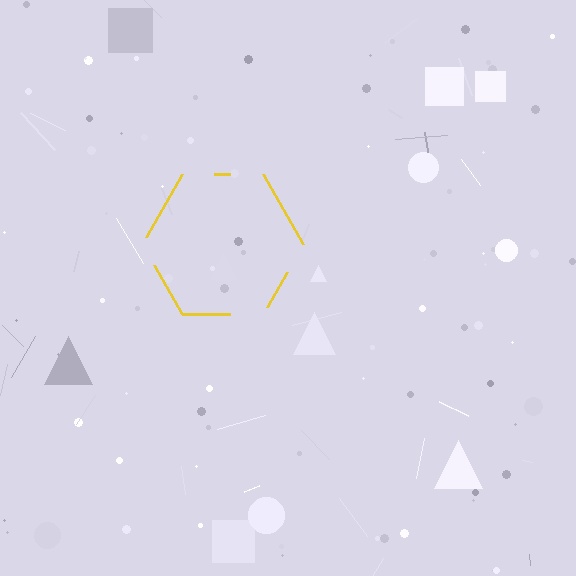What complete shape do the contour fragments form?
The contour fragments form a hexagon.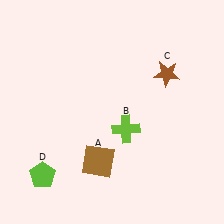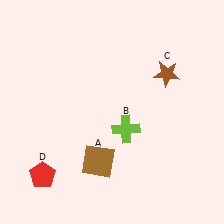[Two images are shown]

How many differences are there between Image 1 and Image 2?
There is 1 difference between the two images.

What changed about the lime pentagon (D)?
In Image 1, D is lime. In Image 2, it changed to red.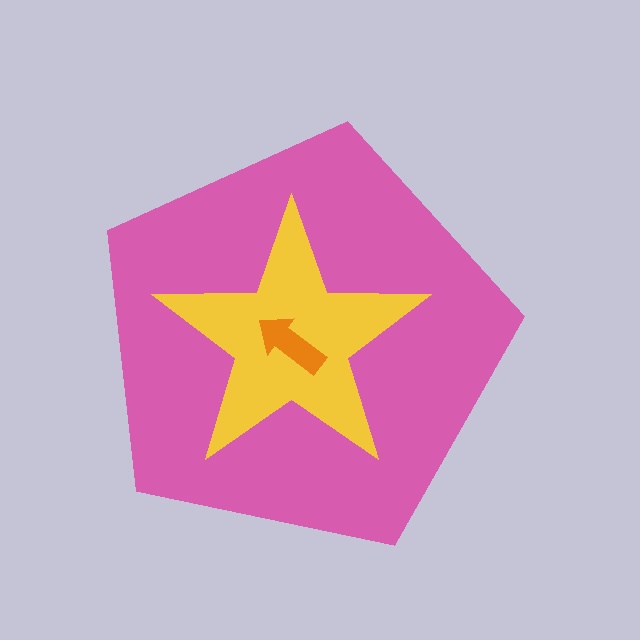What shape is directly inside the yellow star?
The orange arrow.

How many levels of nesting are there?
3.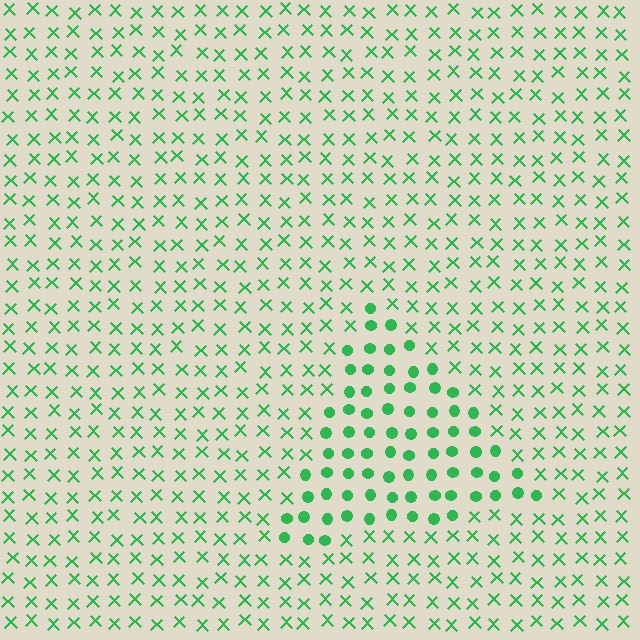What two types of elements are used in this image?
The image uses circles inside the triangle region and X marks outside it.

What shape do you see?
I see a triangle.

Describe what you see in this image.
The image is filled with small green elements arranged in a uniform grid. A triangle-shaped region contains circles, while the surrounding area contains X marks. The boundary is defined purely by the change in element shape.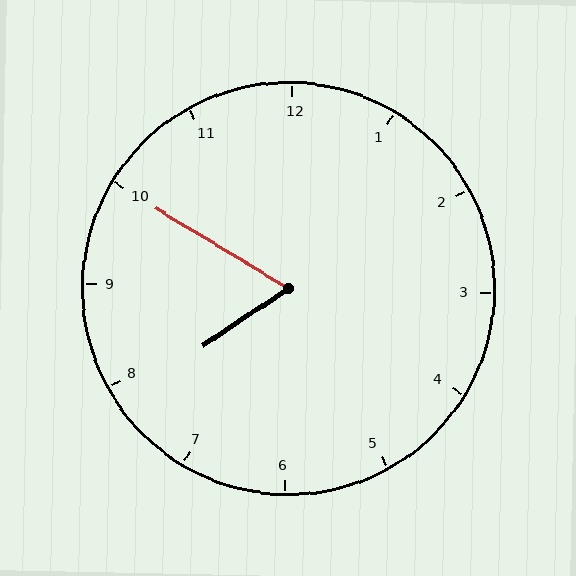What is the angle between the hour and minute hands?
Approximately 65 degrees.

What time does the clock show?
7:50.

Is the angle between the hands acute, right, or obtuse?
It is acute.